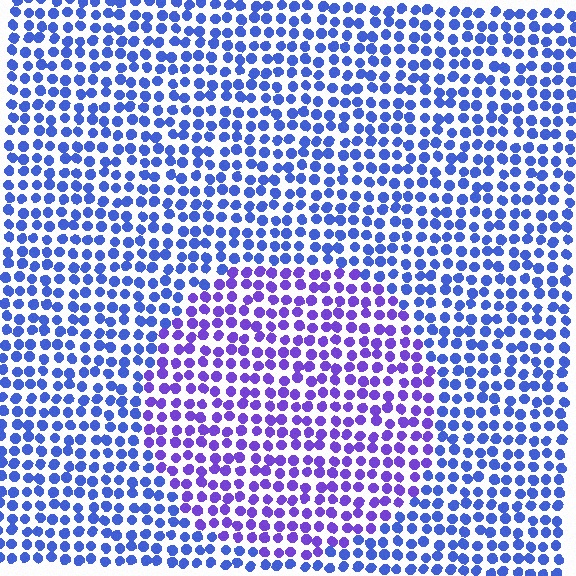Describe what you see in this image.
The image is filled with small blue elements in a uniform arrangement. A circle-shaped region is visible where the elements are tinted to a slightly different hue, forming a subtle color boundary.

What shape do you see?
I see a circle.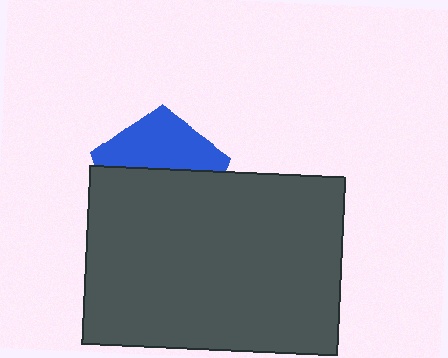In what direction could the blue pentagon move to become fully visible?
The blue pentagon could move up. That would shift it out from behind the dark gray rectangle entirely.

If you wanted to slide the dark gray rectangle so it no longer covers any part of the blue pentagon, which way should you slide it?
Slide it down — that is the most direct way to separate the two shapes.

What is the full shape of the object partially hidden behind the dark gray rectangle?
The partially hidden object is a blue pentagon.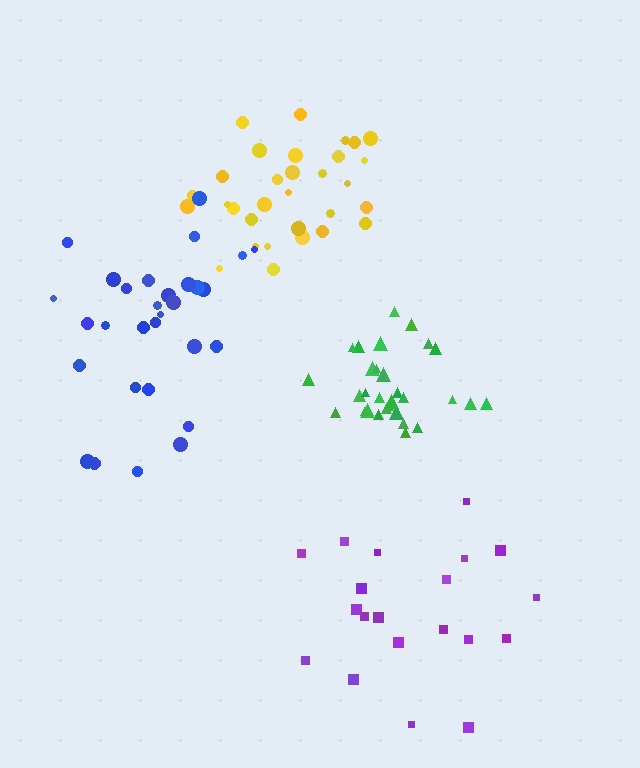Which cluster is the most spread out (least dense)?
Purple.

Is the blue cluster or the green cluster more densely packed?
Green.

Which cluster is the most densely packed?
Green.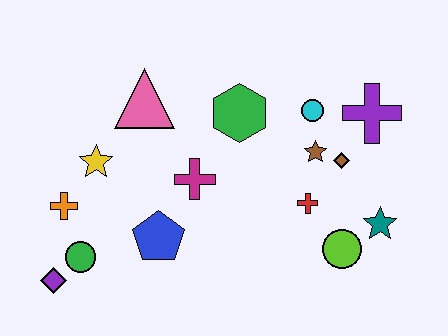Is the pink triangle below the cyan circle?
No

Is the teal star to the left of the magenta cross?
No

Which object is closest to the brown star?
The brown diamond is closest to the brown star.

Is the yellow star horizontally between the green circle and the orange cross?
No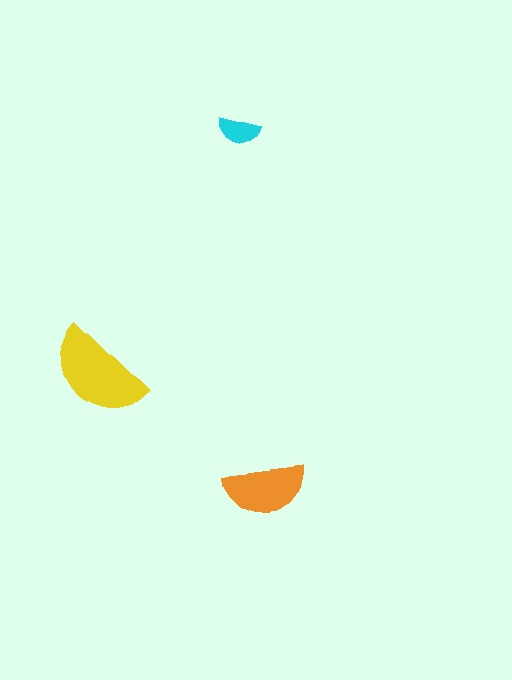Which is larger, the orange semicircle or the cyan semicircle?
The orange one.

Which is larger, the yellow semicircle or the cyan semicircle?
The yellow one.